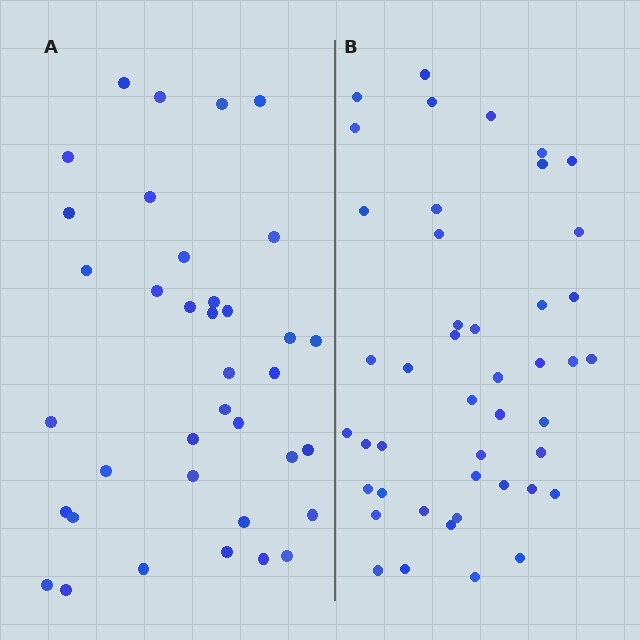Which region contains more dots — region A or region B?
Region B (the right region) has more dots.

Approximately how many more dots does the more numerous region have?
Region B has roughly 8 or so more dots than region A.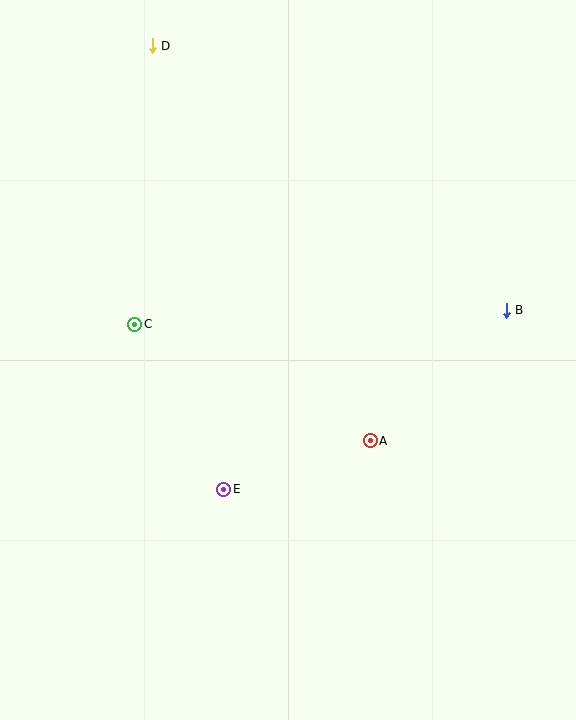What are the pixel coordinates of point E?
Point E is at (224, 489).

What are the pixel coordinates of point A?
Point A is at (370, 441).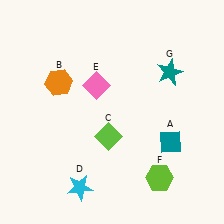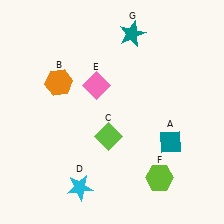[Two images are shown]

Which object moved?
The teal star (G) moved up.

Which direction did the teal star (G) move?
The teal star (G) moved up.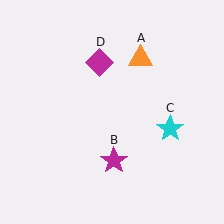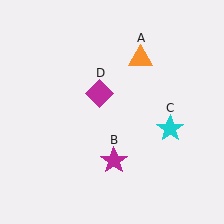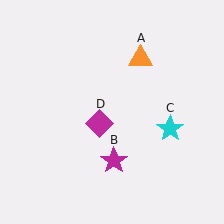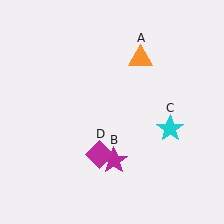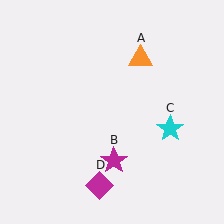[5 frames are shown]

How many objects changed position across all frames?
1 object changed position: magenta diamond (object D).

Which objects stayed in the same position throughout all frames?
Orange triangle (object A) and magenta star (object B) and cyan star (object C) remained stationary.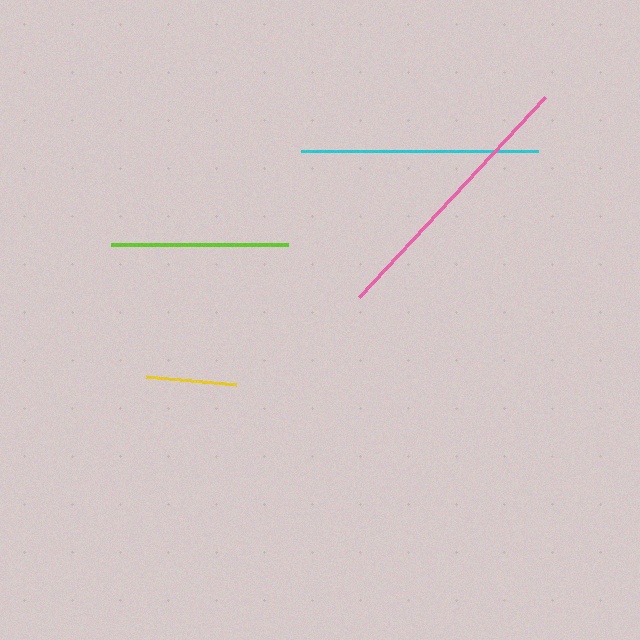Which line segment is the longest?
The pink line is the longest at approximately 273 pixels.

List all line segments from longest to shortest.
From longest to shortest: pink, cyan, lime, yellow.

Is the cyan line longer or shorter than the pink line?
The pink line is longer than the cyan line.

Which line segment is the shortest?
The yellow line is the shortest at approximately 91 pixels.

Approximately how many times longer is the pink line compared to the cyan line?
The pink line is approximately 1.1 times the length of the cyan line.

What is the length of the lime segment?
The lime segment is approximately 176 pixels long.